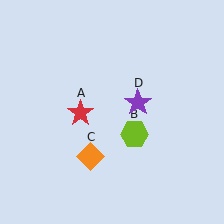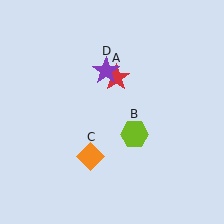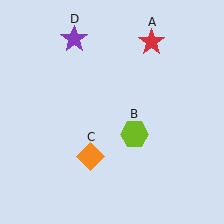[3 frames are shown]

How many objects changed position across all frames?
2 objects changed position: red star (object A), purple star (object D).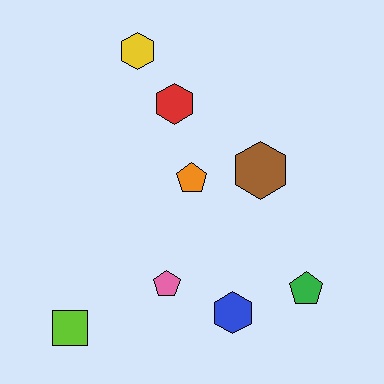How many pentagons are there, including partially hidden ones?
There are 3 pentagons.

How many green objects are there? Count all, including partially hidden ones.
There is 1 green object.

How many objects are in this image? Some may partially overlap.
There are 8 objects.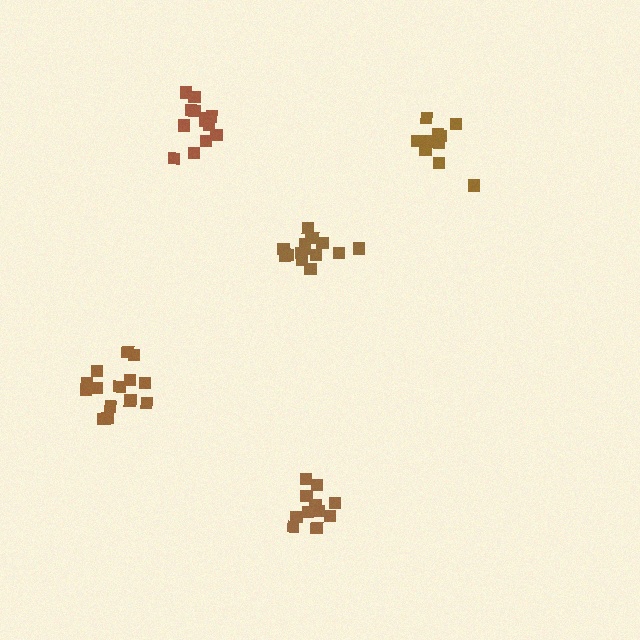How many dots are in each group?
Group 1: 15 dots, Group 2: 10 dots, Group 3: 15 dots, Group 4: 11 dots, Group 5: 13 dots (64 total).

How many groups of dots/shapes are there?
There are 5 groups.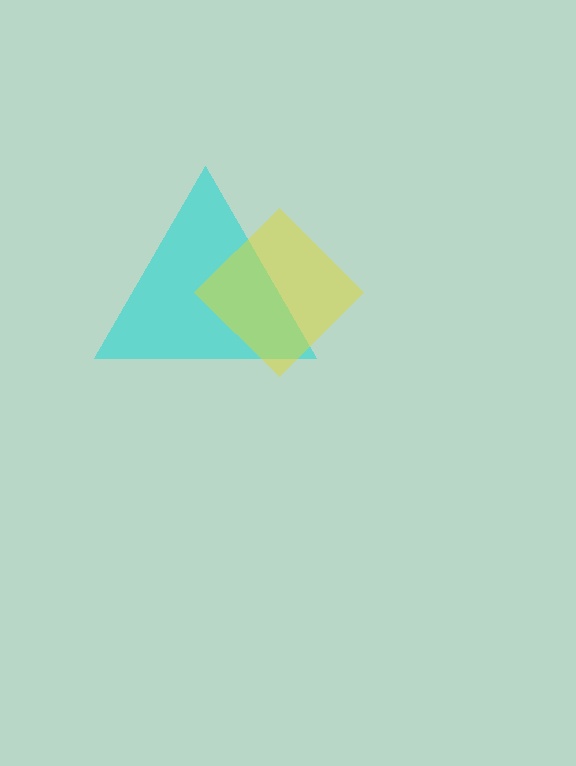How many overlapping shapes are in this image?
There are 2 overlapping shapes in the image.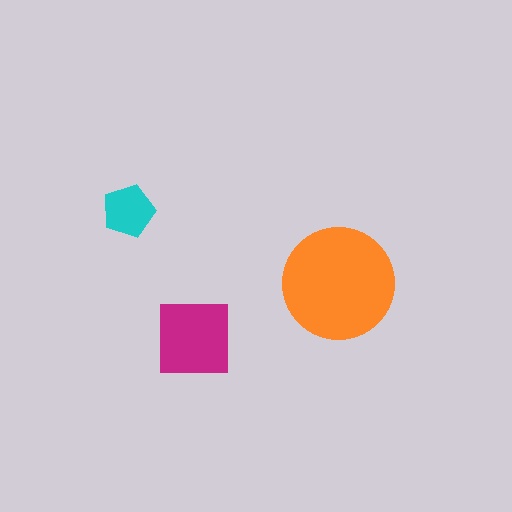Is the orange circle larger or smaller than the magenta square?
Larger.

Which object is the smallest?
The cyan pentagon.